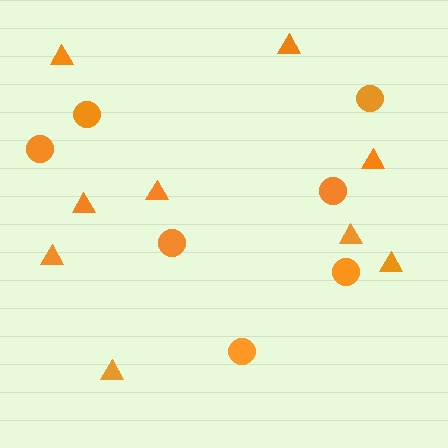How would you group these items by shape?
There are 2 groups: one group of circles (7) and one group of triangles (9).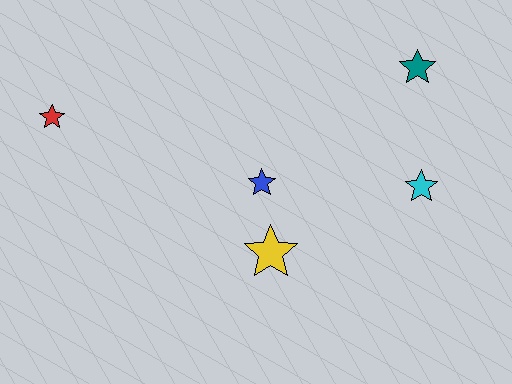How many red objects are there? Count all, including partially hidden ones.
There is 1 red object.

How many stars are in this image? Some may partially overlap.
There are 5 stars.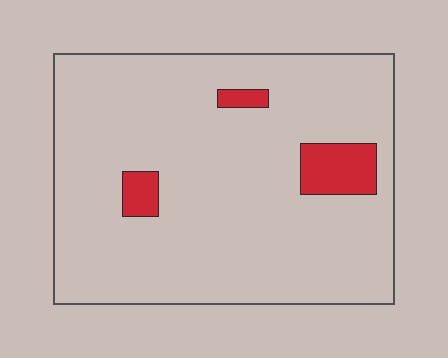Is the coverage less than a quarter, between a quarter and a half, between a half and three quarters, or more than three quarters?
Less than a quarter.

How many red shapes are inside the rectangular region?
3.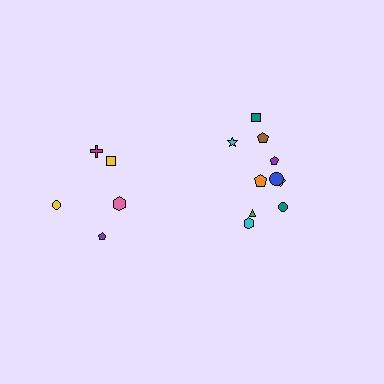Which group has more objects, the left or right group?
The right group.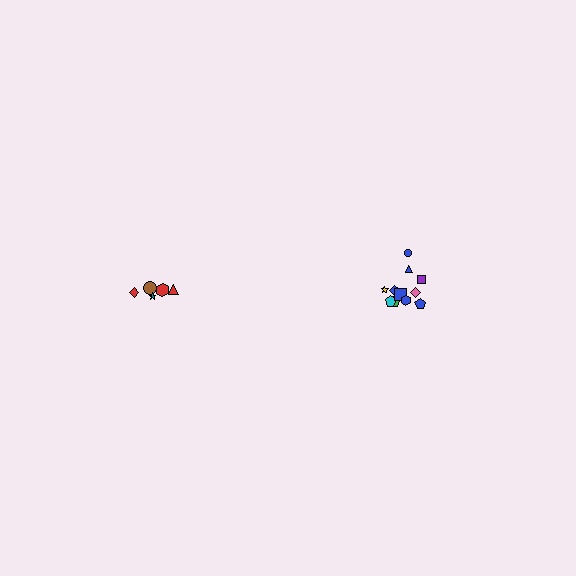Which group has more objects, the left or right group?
The right group.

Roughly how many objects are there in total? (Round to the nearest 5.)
Roughly 15 objects in total.